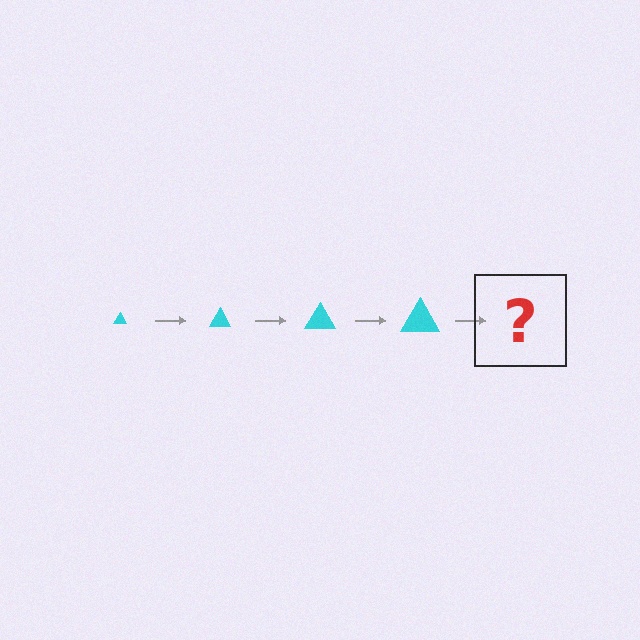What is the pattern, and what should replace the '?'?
The pattern is that the triangle gets progressively larger each step. The '?' should be a cyan triangle, larger than the previous one.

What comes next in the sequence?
The next element should be a cyan triangle, larger than the previous one.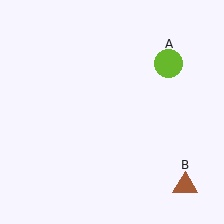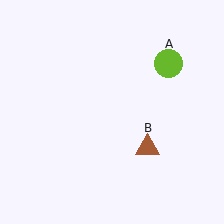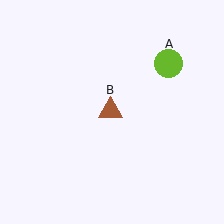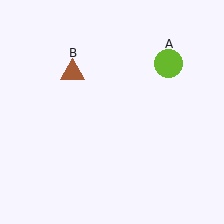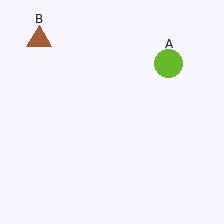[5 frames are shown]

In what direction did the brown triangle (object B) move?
The brown triangle (object B) moved up and to the left.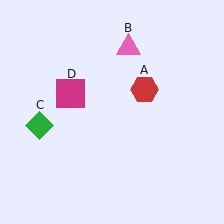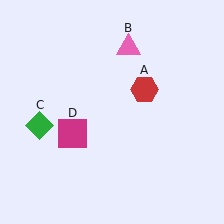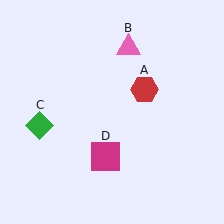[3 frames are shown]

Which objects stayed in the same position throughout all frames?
Red hexagon (object A) and pink triangle (object B) and green diamond (object C) remained stationary.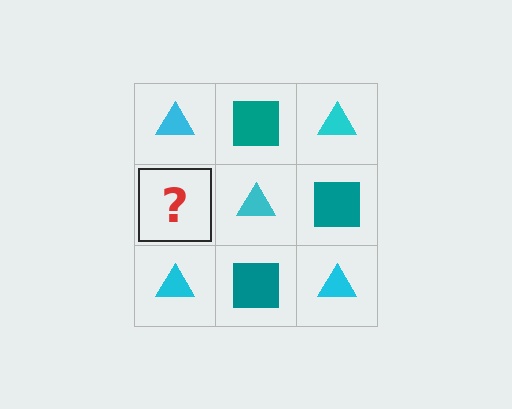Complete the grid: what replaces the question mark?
The question mark should be replaced with a teal square.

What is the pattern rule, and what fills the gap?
The rule is that it alternates cyan triangle and teal square in a checkerboard pattern. The gap should be filled with a teal square.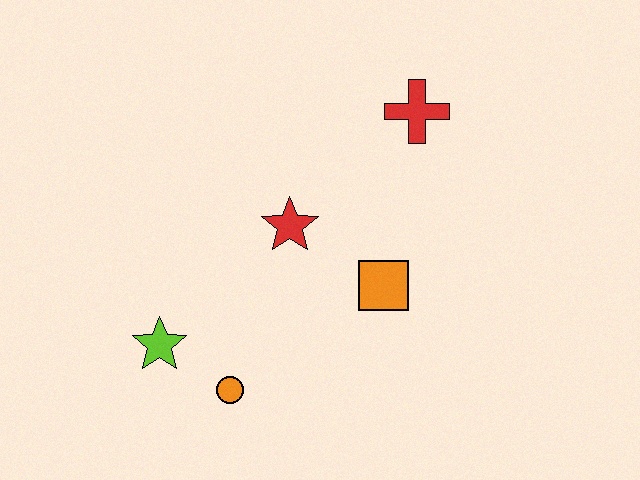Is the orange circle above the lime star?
No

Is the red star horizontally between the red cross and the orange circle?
Yes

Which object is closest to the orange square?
The red star is closest to the orange square.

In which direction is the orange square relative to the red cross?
The orange square is below the red cross.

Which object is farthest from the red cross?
The lime star is farthest from the red cross.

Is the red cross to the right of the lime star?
Yes